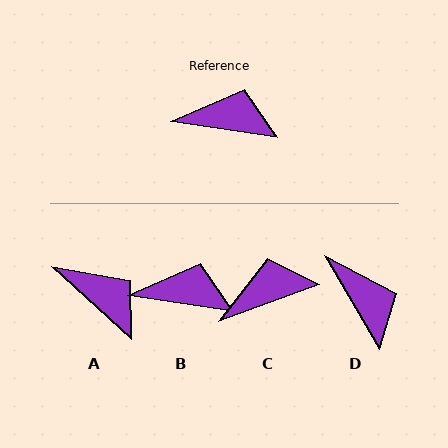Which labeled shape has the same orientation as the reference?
B.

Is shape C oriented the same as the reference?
No, it is off by about 29 degrees.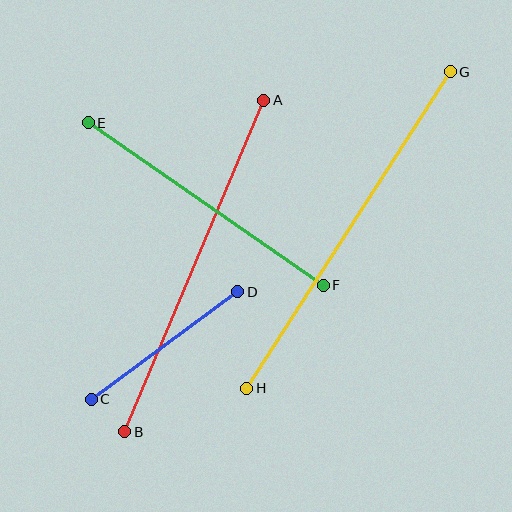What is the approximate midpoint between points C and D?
The midpoint is at approximately (165, 345) pixels.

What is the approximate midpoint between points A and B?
The midpoint is at approximately (194, 266) pixels.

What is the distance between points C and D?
The distance is approximately 182 pixels.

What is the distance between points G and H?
The distance is approximately 376 pixels.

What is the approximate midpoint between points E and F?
The midpoint is at approximately (206, 204) pixels.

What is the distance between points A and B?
The distance is approximately 360 pixels.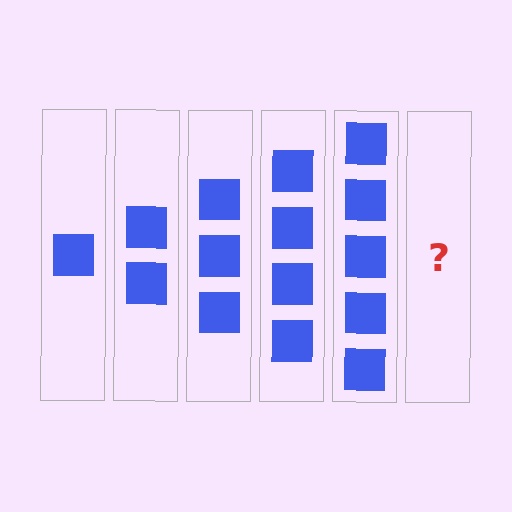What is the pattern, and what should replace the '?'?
The pattern is that each step adds one more square. The '?' should be 6 squares.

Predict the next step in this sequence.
The next step is 6 squares.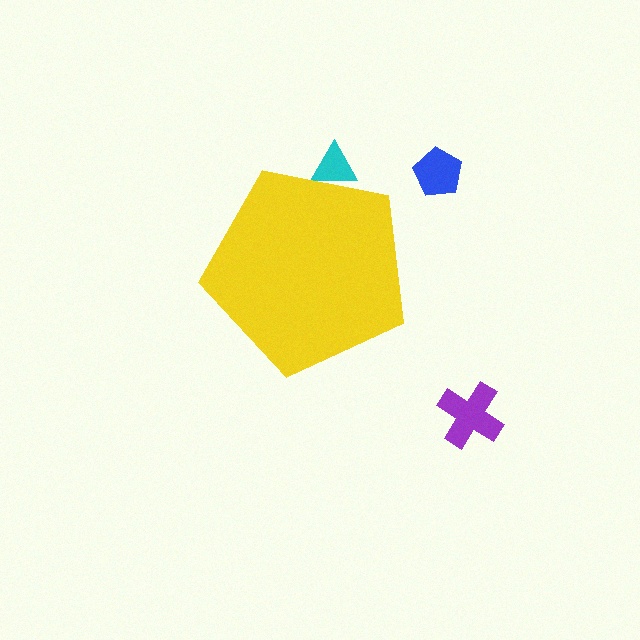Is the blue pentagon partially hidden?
No, the blue pentagon is fully visible.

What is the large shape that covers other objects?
A yellow pentagon.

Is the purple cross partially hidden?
No, the purple cross is fully visible.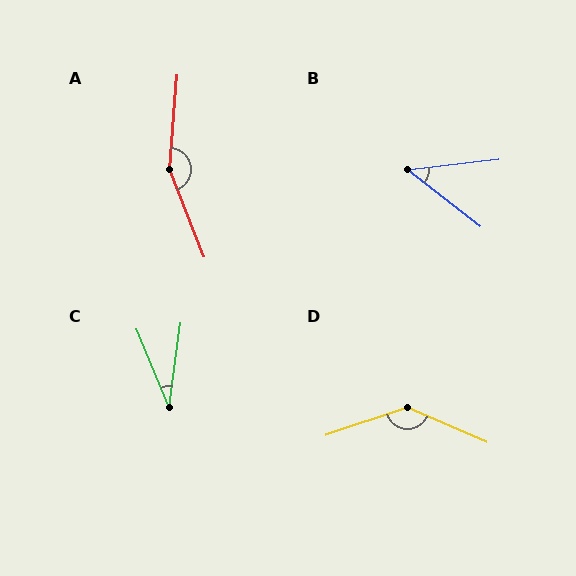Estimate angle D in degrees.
Approximately 138 degrees.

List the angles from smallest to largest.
C (30°), B (44°), D (138°), A (154°).